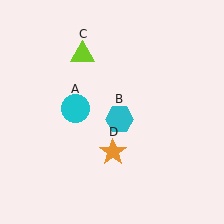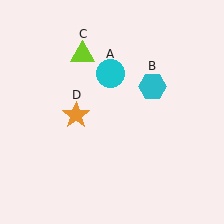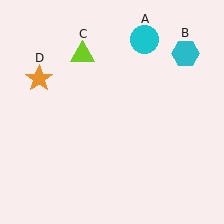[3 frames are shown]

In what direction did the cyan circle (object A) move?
The cyan circle (object A) moved up and to the right.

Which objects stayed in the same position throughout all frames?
Lime triangle (object C) remained stationary.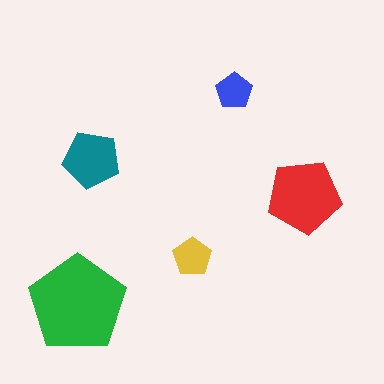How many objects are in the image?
There are 5 objects in the image.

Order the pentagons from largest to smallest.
the green one, the red one, the teal one, the yellow one, the blue one.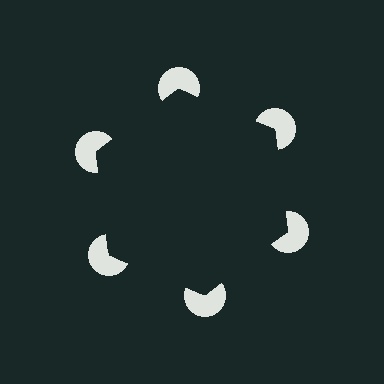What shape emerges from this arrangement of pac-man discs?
An illusory hexagon — its edges are inferred from the aligned wedge cuts in the pac-man discs, not physically drawn.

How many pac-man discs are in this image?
There are 6 — one at each vertex of the illusory hexagon.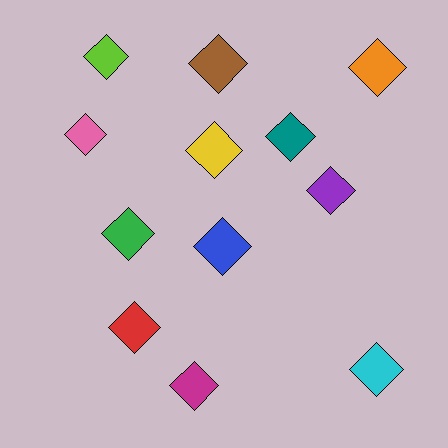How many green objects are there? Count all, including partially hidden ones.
There is 1 green object.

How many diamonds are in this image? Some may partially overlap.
There are 12 diamonds.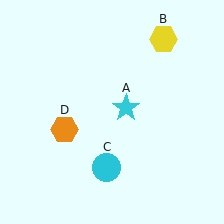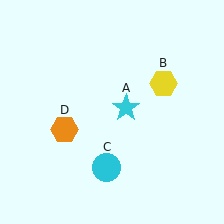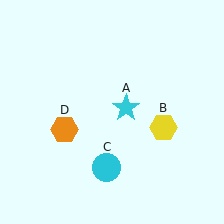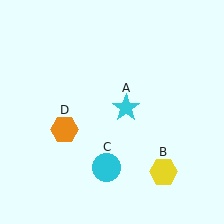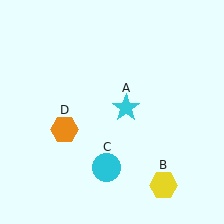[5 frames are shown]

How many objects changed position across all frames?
1 object changed position: yellow hexagon (object B).